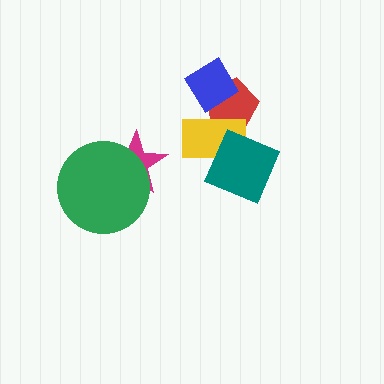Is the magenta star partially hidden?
Yes, it is partially covered by another shape.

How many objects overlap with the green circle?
1 object overlaps with the green circle.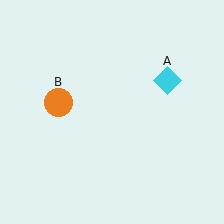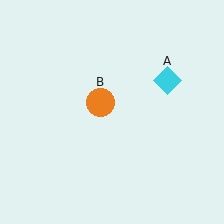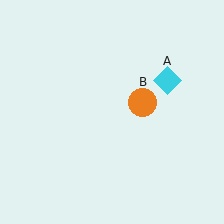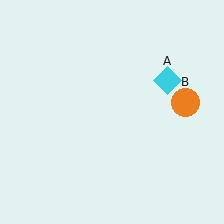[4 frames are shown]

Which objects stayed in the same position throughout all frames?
Cyan diamond (object A) remained stationary.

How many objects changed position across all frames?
1 object changed position: orange circle (object B).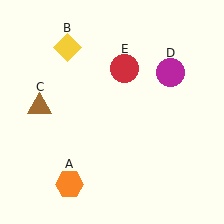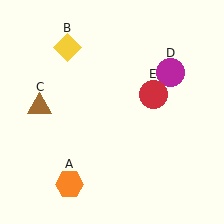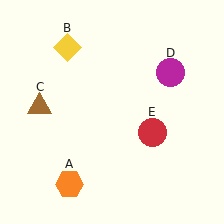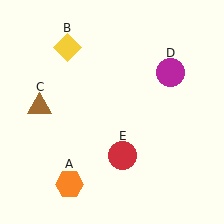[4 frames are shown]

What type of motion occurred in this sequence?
The red circle (object E) rotated clockwise around the center of the scene.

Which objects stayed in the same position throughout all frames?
Orange hexagon (object A) and yellow diamond (object B) and brown triangle (object C) and magenta circle (object D) remained stationary.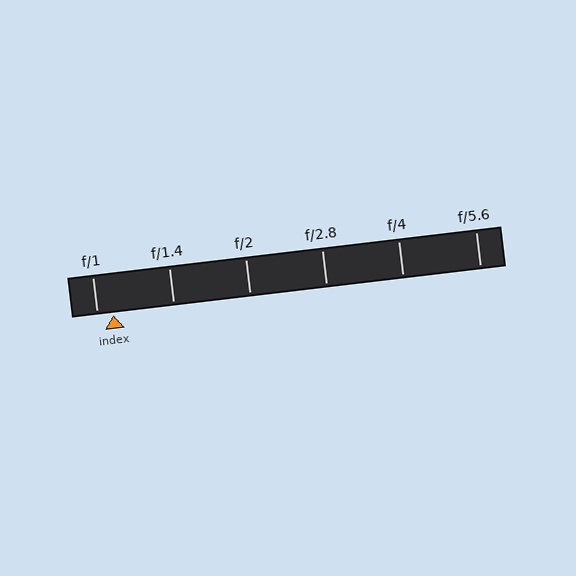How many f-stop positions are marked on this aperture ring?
There are 6 f-stop positions marked.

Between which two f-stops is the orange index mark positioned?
The index mark is between f/1 and f/1.4.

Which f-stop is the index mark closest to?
The index mark is closest to f/1.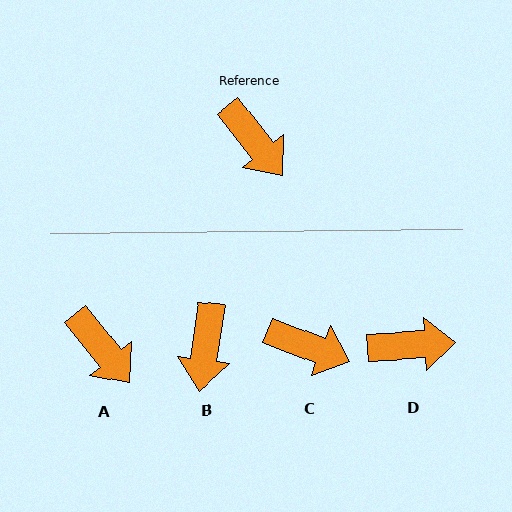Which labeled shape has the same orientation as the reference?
A.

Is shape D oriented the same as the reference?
No, it is off by about 55 degrees.